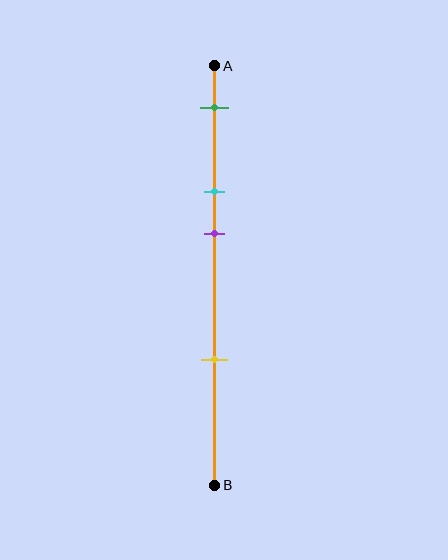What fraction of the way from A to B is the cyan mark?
The cyan mark is approximately 30% (0.3) of the way from A to B.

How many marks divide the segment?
There are 4 marks dividing the segment.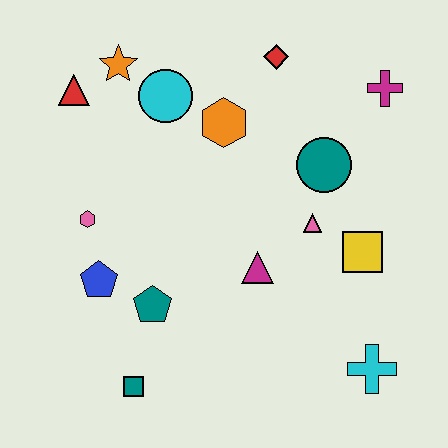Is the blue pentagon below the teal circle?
Yes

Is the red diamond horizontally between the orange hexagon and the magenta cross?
Yes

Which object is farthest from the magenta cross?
The teal square is farthest from the magenta cross.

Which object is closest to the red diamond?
The orange hexagon is closest to the red diamond.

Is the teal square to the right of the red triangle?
Yes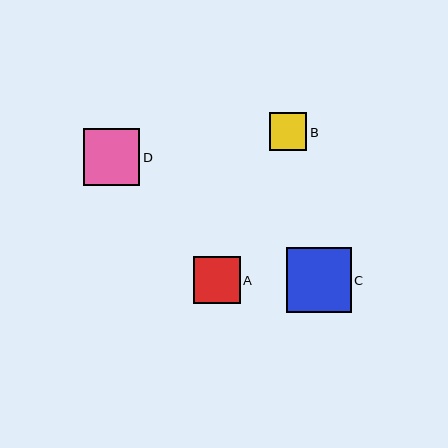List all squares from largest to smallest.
From largest to smallest: C, D, A, B.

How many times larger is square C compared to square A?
Square C is approximately 1.4 times the size of square A.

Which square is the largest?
Square C is the largest with a size of approximately 65 pixels.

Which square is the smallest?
Square B is the smallest with a size of approximately 38 pixels.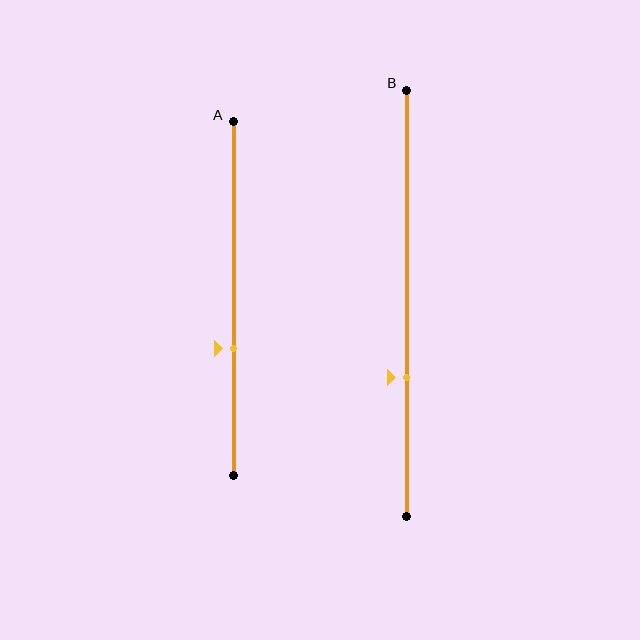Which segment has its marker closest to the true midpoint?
Segment A has its marker closest to the true midpoint.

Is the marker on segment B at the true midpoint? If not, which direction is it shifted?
No, the marker on segment B is shifted downward by about 17% of the segment length.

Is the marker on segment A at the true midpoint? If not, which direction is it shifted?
No, the marker on segment A is shifted downward by about 14% of the segment length.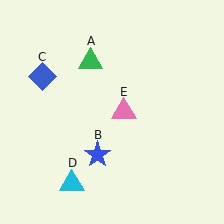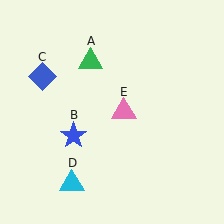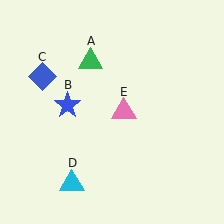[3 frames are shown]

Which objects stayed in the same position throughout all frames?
Green triangle (object A) and blue diamond (object C) and cyan triangle (object D) and pink triangle (object E) remained stationary.